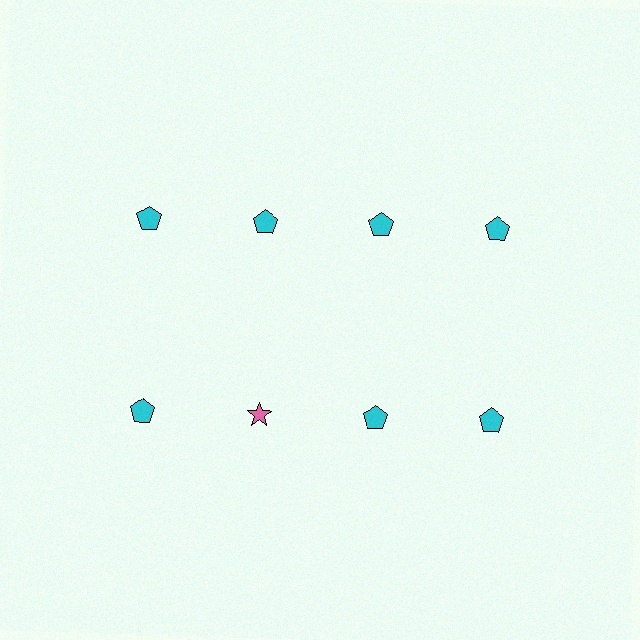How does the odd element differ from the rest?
It differs in both color (pink instead of cyan) and shape (star instead of pentagon).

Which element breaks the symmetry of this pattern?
The pink star in the second row, second from left column breaks the symmetry. All other shapes are cyan pentagons.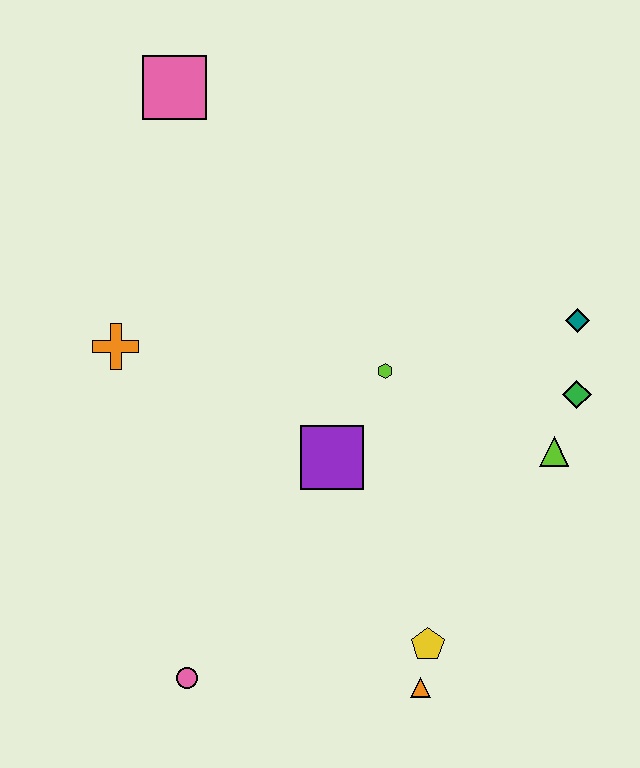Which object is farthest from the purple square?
The pink square is farthest from the purple square.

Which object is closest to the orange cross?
The purple square is closest to the orange cross.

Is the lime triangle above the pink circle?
Yes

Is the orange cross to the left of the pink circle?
Yes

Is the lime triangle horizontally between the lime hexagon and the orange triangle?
No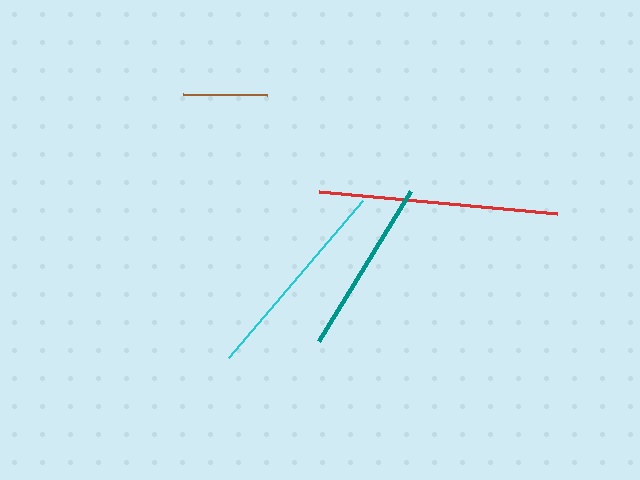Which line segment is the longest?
The red line is the longest at approximately 239 pixels.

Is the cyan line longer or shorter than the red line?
The red line is longer than the cyan line.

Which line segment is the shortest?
The brown line is the shortest at approximately 85 pixels.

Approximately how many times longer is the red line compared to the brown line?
The red line is approximately 2.8 times the length of the brown line.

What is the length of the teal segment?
The teal segment is approximately 176 pixels long.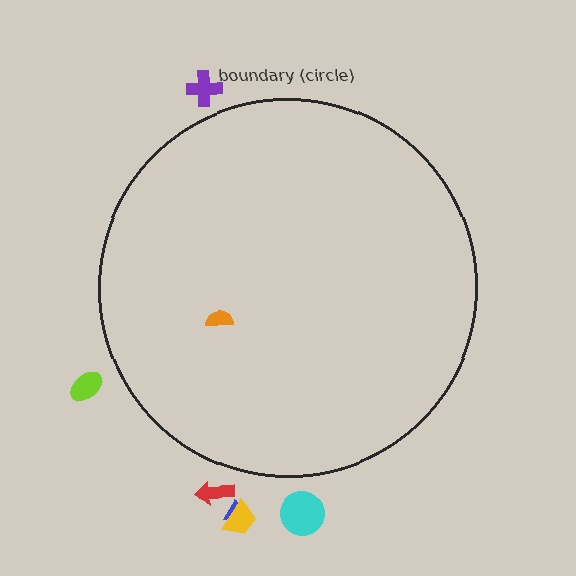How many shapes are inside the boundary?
1 inside, 6 outside.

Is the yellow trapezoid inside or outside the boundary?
Outside.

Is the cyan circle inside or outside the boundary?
Outside.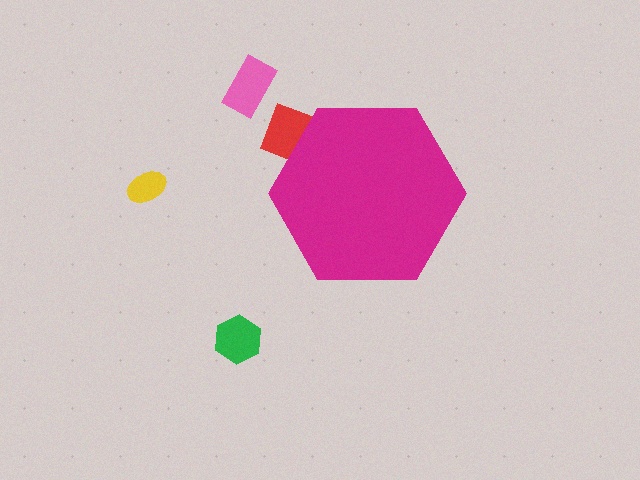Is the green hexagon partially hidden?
No, the green hexagon is fully visible.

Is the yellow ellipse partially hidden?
No, the yellow ellipse is fully visible.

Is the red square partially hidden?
Yes, the red square is partially hidden behind the magenta hexagon.